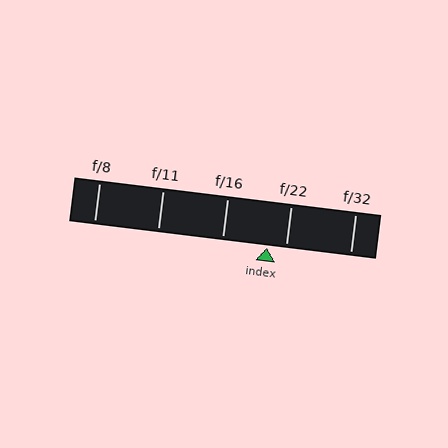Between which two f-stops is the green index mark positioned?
The index mark is between f/16 and f/22.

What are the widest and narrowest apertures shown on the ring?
The widest aperture shown is f/8 and the narrowest is f/32.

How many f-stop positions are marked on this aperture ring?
There are 5 f-stop positions marked.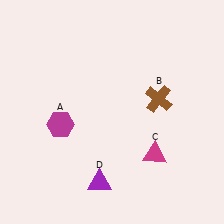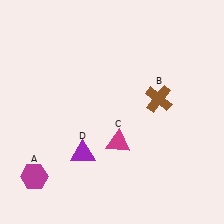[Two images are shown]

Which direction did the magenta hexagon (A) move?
The magenta hexagon (A) moved down.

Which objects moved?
The objects that moved are: the magenta hexagon (A), the magenta triangle (C), the purple triangle (D).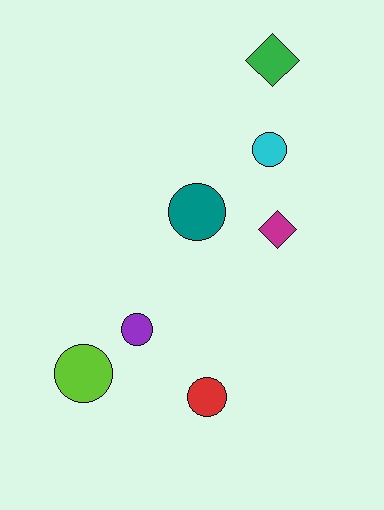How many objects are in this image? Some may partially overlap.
There are 7 objects.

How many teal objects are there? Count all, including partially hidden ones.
There is 1 teal object.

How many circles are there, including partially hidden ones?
There are 5 circles.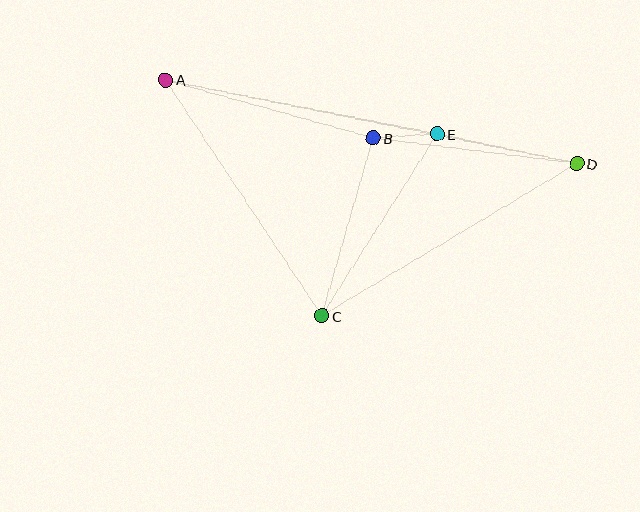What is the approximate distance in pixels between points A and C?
The distance between A and C is approximately 283 pixels.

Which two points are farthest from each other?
Points A and D are farthest from each other.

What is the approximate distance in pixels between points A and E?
The distance between A and E is approximately 277 pixels.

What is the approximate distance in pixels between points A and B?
The distance between A and B is approximately 216 pixels.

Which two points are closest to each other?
Points B and E are closest to each other.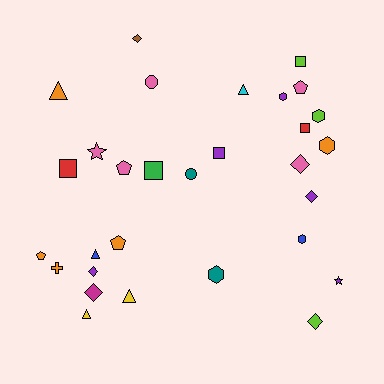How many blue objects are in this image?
There are 2 blue objects.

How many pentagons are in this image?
There are 4 pentagons.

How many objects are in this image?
There are 30 objects.